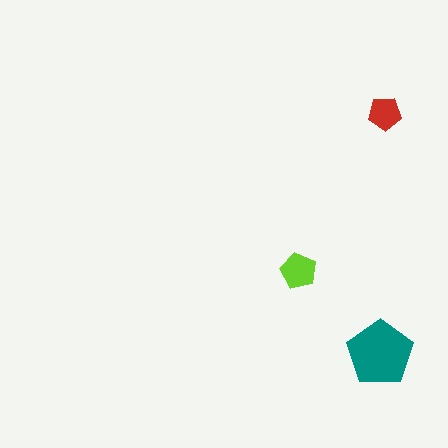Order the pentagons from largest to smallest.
the teal one, the lime one, the red one.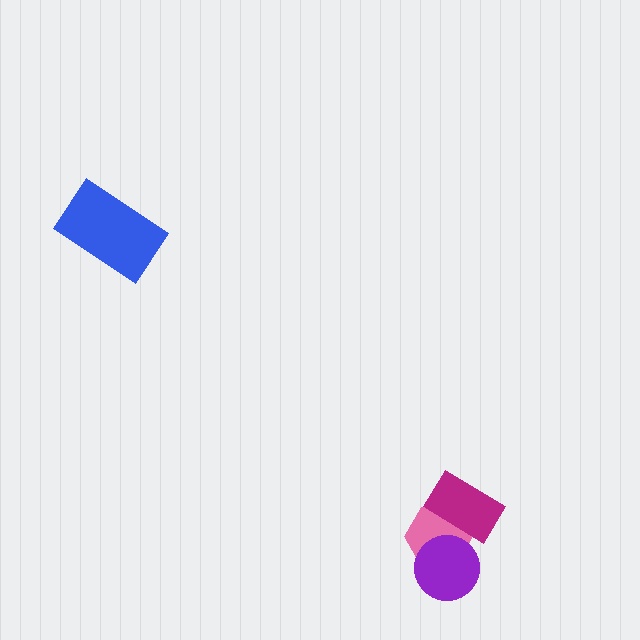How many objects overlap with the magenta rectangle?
1 object overlaps with the magenta rectangle.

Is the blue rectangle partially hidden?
No, no other shape covers it.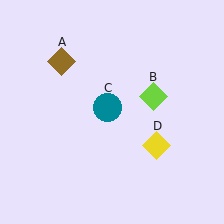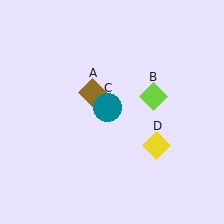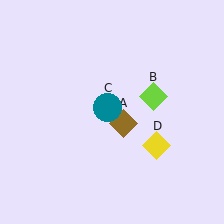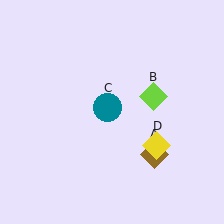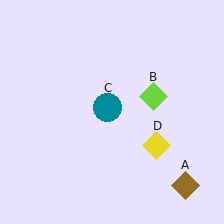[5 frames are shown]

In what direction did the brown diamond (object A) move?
The brown diamond (object A) moved down and to the right.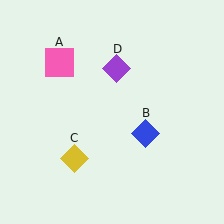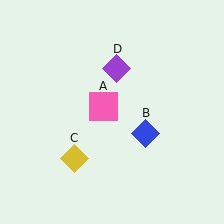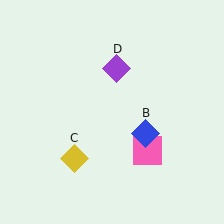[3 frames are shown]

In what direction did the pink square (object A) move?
The pink square (object A) moved down and to the right.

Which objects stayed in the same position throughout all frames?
Blue diamond (object B) and yellow diamond (object C) and purple diamond (object D) remained stationary.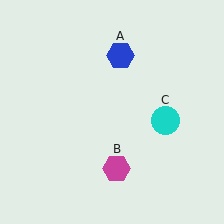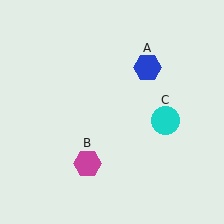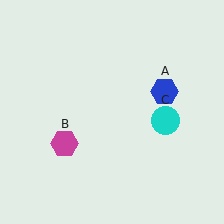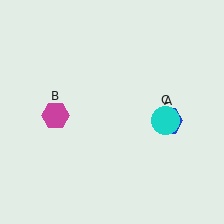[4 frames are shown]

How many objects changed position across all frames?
2 objects changed position: blue hexagon (object A), magenta hexagon (object B).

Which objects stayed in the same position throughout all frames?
Cyan circle (object C) remained stationary.